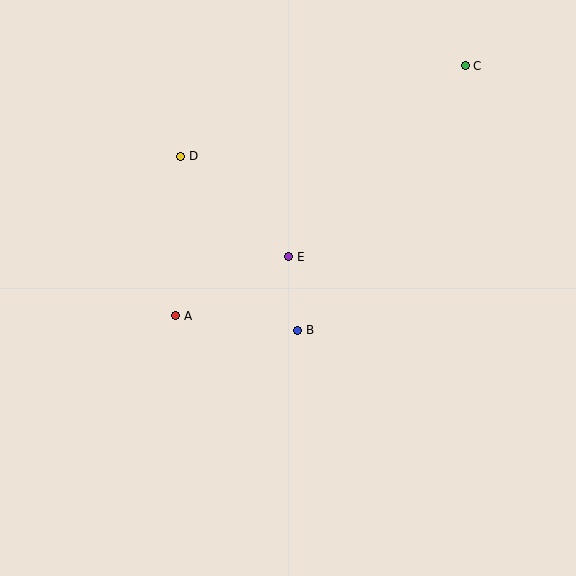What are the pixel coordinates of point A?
Point A is at (176, 316).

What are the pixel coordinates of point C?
Point C is at (465, 66).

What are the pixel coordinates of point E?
Point E is at (289, 257).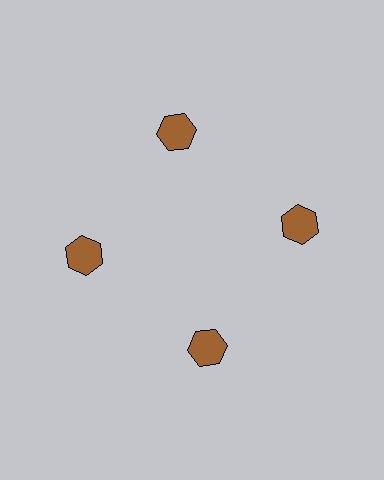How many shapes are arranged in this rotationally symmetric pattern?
There are 4 shapes, arranged in 4 groups of 1.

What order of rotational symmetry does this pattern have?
This pattern has 4-fold rotational symmetry.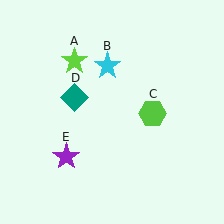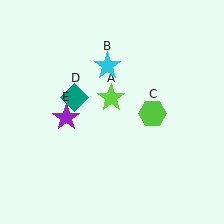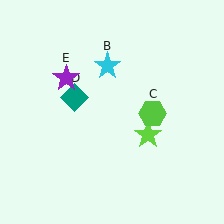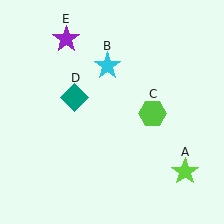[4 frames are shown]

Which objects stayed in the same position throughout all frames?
Cyan star (object B) and lime hexagon (object C) and teal diamond (object D) remained stationary.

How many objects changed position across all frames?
2 objects changed position: lime star (object A), purple star (object E).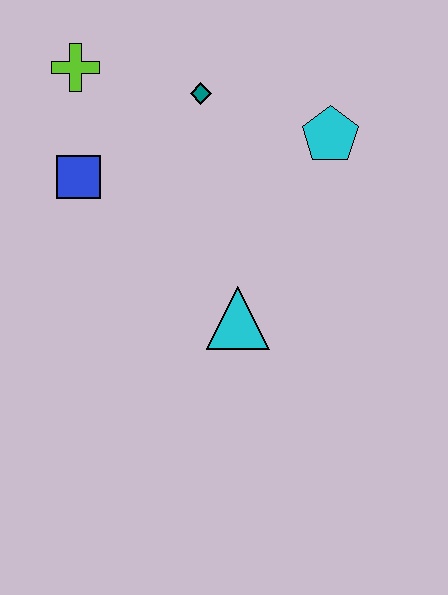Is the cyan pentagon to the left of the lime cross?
No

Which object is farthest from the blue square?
The cyan pentagon is farthest from the blue square.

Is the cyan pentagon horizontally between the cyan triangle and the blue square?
No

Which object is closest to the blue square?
The lime cross is closest to the blue square.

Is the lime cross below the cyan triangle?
No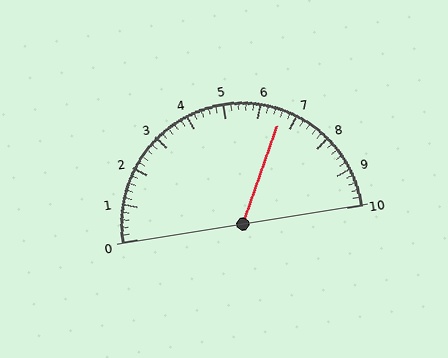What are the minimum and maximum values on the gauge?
The gauge ranges from 0 to 10.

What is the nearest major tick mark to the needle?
The nearest major tick mark is 7.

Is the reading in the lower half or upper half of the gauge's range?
The reading is in the upper half of the range (0 to 10).